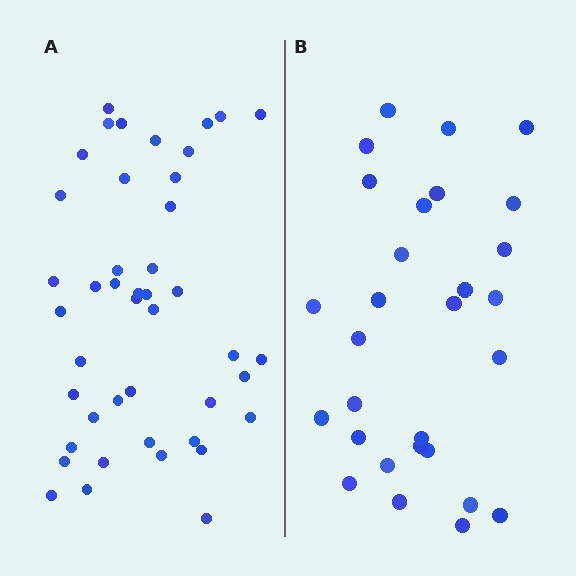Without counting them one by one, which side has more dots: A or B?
Region A (the left region) has more dots.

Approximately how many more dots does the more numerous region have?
Region A has approximately 15 more dots than region B.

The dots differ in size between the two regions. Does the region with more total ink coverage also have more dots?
No. Region B has more total ink coverage because its dots are larger, but region A actually contains more individual dots. Total area can be misleading — the number of items is what matters here.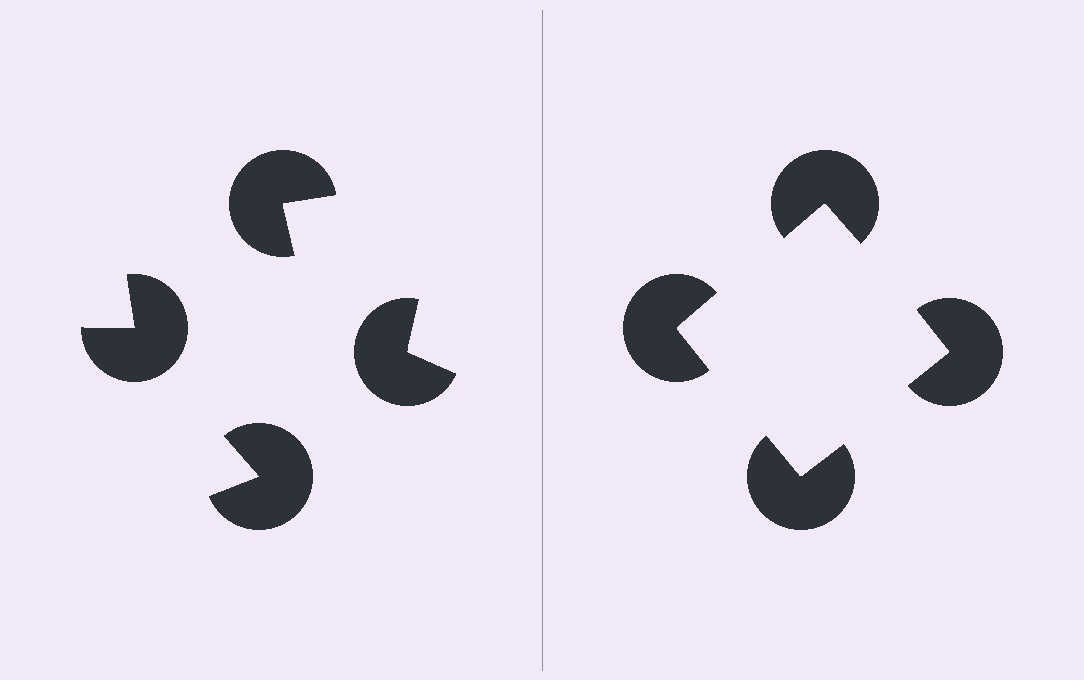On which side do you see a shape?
An illusory square appears on the right side. On the left side the wedge cuts are rotated, so no coherent shape forms.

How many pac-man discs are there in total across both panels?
8 — 4 on each side.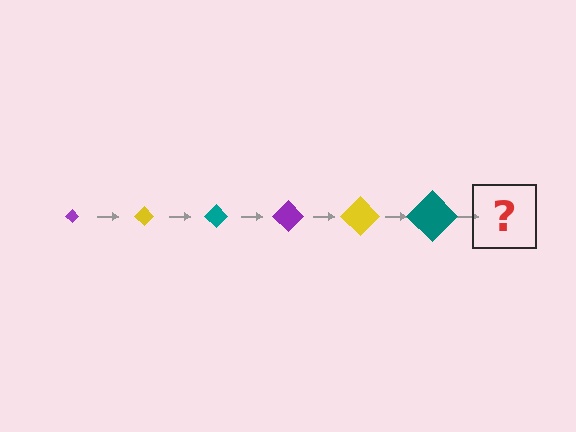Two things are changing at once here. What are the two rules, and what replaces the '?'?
The two rules are that the diamond grows larger each step and the color cycles through purple, yellow, and teal. The '?' should be a purple diamond, larger than the previous one.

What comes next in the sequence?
The next element should be a purple diamond, larger than the previous one.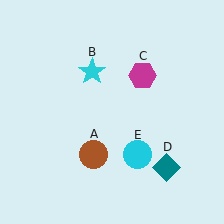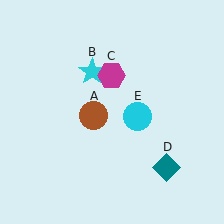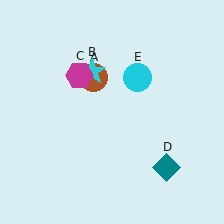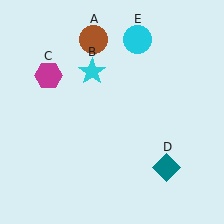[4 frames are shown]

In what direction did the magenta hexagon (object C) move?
The magenta hexagon (object C) moved left.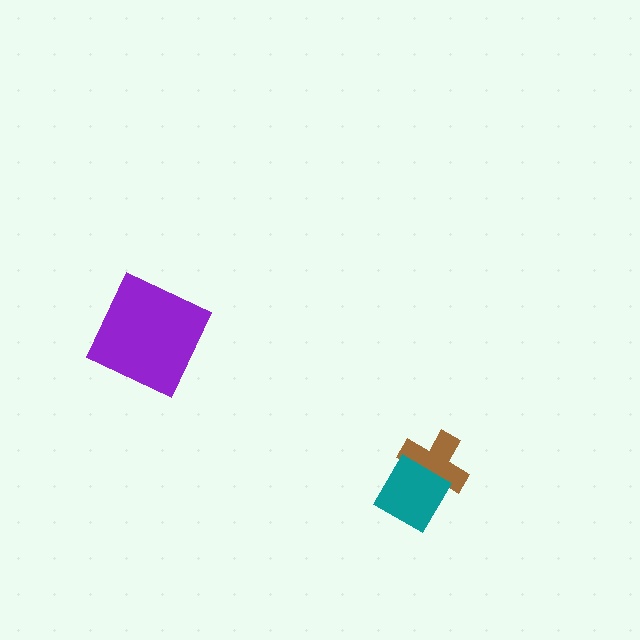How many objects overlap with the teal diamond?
1 object overlaps with the teal diamond.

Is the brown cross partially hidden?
Yes, it is partially covered by another shape.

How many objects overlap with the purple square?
0 objects overlap with the purple square.